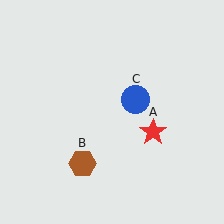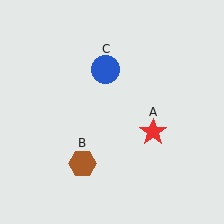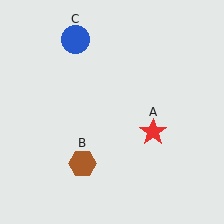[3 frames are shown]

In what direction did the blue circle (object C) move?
The blue circle (object C) moved up and to the left.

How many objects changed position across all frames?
1 object changed position: blue circle (object C).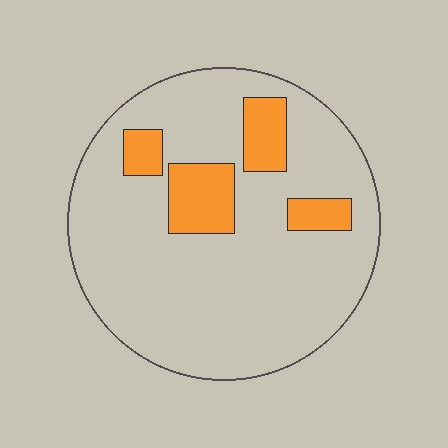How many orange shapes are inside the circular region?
4.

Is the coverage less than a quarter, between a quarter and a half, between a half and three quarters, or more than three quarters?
Less than a quarter.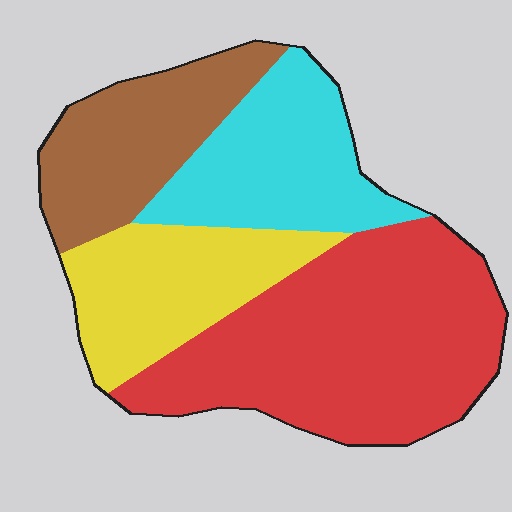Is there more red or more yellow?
Red.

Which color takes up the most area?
Red, at roughly 40%.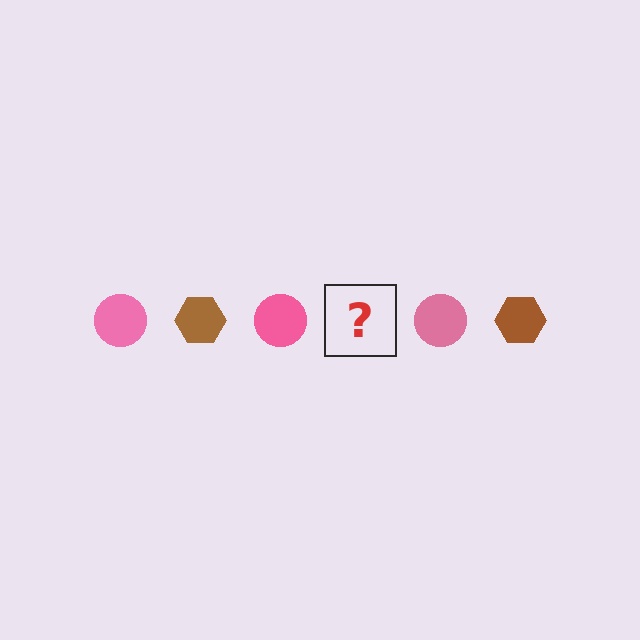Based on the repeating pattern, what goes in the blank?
The blank should be a brown hexagon.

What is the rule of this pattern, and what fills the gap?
The rule is that the pattern alternates between pink circle and brown hexagon. The gap should be filled with a brown hexagon.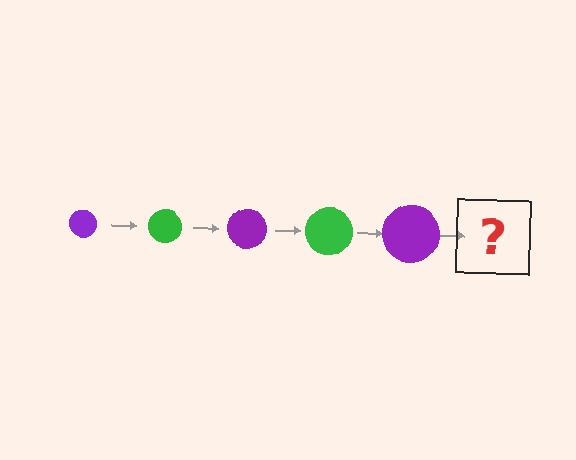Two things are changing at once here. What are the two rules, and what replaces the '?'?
The two rules are that the circle grows larger each step and the color cycles through purple and green. The '?' should be a green circle, larger than the previous one.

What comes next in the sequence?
The next element should be a green circle, larger than the previous one.